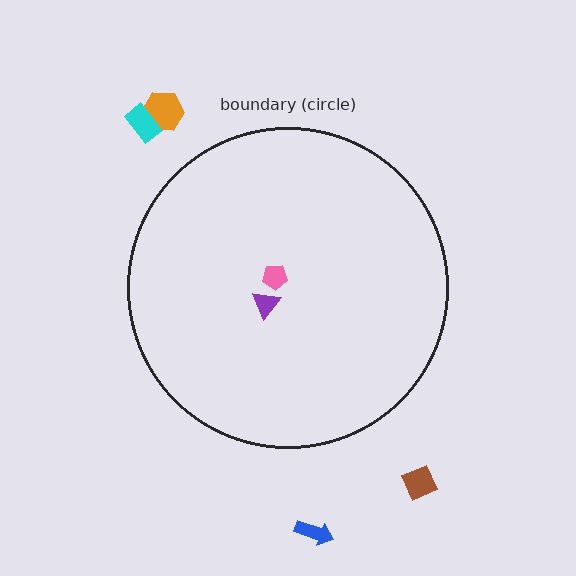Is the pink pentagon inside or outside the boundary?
Inside.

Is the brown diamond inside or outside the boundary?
Outside.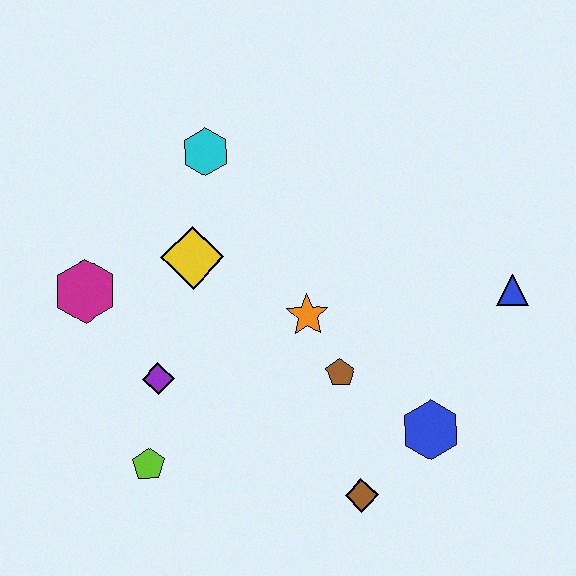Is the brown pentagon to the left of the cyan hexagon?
No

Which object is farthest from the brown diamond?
The cyan hexagon is farthest from the brown diamond.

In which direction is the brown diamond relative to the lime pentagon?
The brown diamond is to the right of the lime pentagon.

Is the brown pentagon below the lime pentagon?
No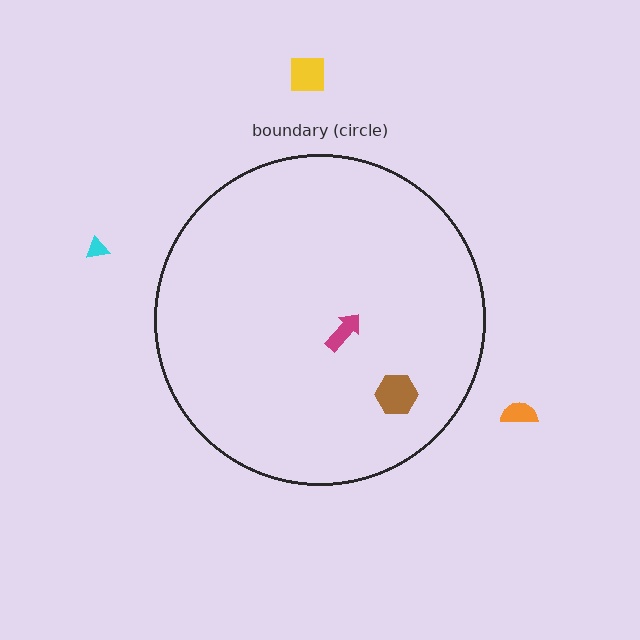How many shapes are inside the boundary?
2 inside, 3 outside.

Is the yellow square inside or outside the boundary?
Outside.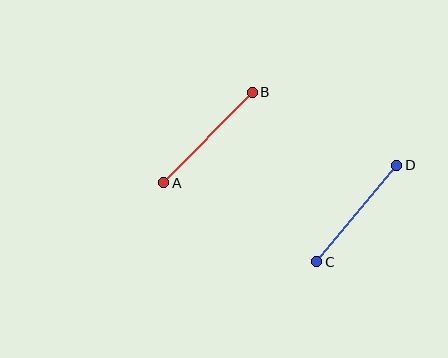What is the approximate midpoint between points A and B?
The midpoint is at approximately (208, 138) pixels.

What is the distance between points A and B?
The distance is approximately 126 pixels.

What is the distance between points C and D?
The distance is approximately 125 pixels.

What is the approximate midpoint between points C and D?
The midpoint is at approximately (357, 213) pixels.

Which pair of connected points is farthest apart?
Points A and B are farthest apart.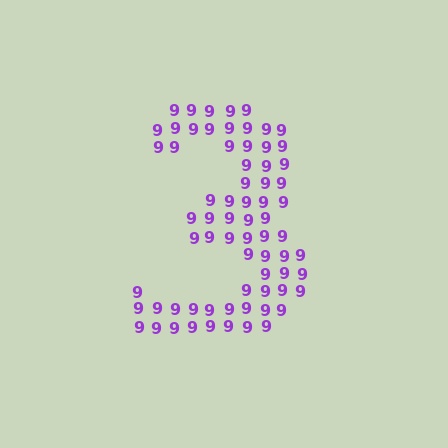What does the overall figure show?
The overall figure shows the digit 3.